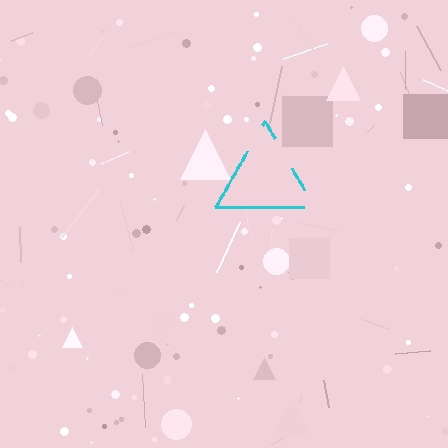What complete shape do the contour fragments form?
The contour fragments form a triangle.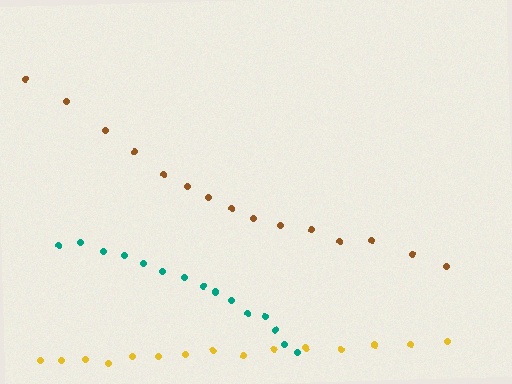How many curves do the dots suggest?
There are 3 distinct paths.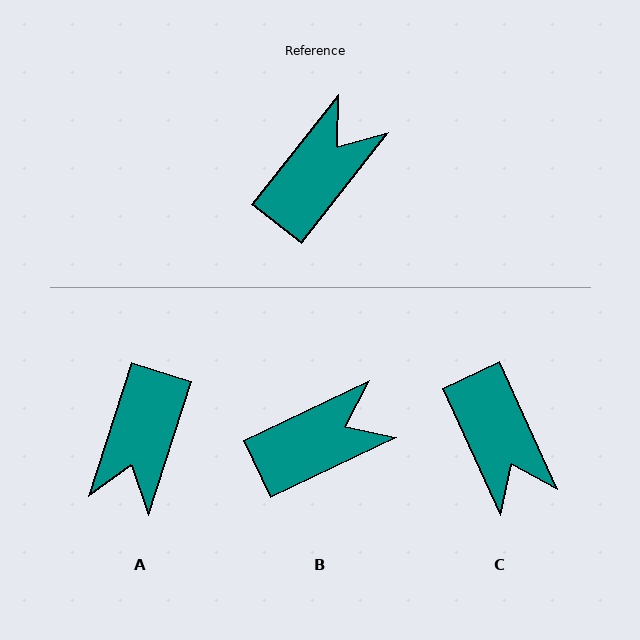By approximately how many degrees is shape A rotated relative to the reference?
Approximately 160 degrees clockwise.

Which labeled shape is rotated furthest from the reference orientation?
A, about 160 degrees away.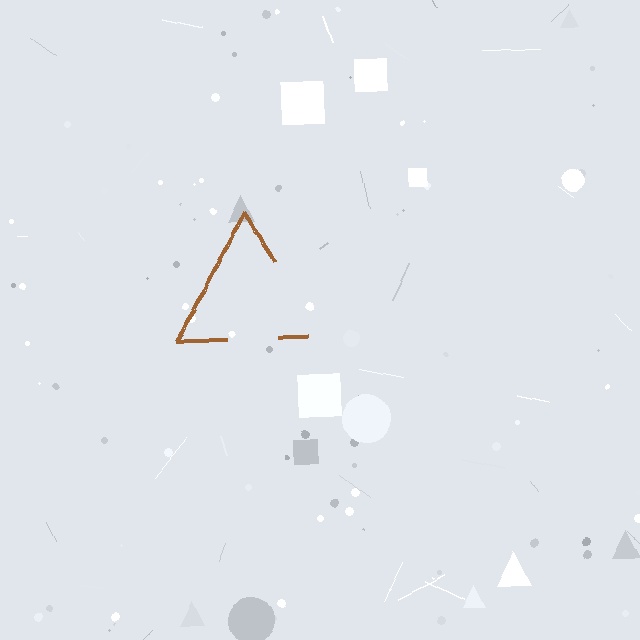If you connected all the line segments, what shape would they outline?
They would outline a triangle.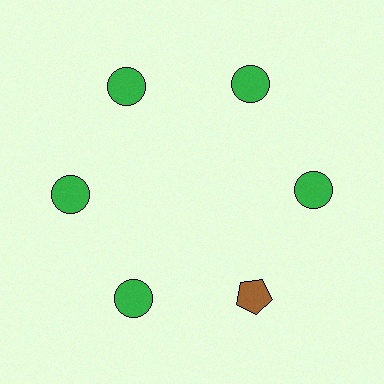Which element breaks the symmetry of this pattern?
The brown pentagon at roughly the 5 o'clock position breaks the symmetry. All other shapes are green circles.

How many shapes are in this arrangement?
There are 6 shapes arranged in a ring pattern.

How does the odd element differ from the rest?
It differs in both color (brown instead of green) and shape (pentagon instead of circle).